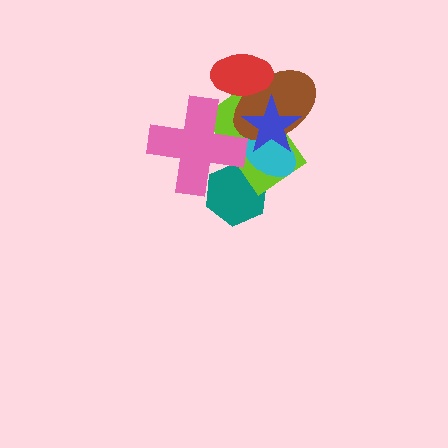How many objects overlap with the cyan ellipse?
4 objects overlap with the cyan ellipse.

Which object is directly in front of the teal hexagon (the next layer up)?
The lime rectangle is directly in front of the teal hexagon.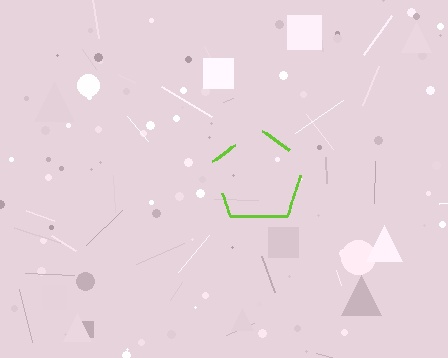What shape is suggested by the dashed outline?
The dashed outline suggests a pentagon.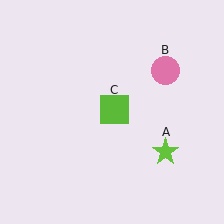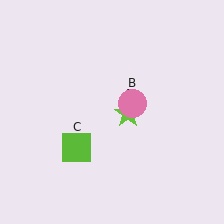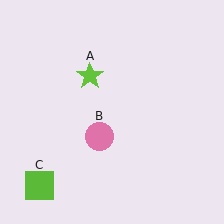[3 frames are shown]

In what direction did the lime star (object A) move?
The lime star (object A) moved up and to the left.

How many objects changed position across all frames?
3 objects changed position: lime star (object A), pink circle (object B), lime square (object C).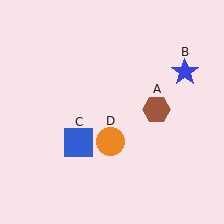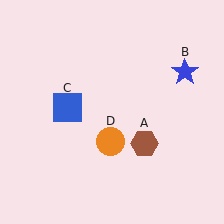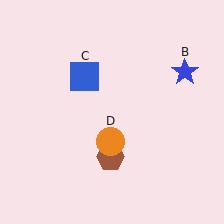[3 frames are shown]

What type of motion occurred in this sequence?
The brown hexagon (object A), blue square (object C) rotated clockwise around the center of the scene.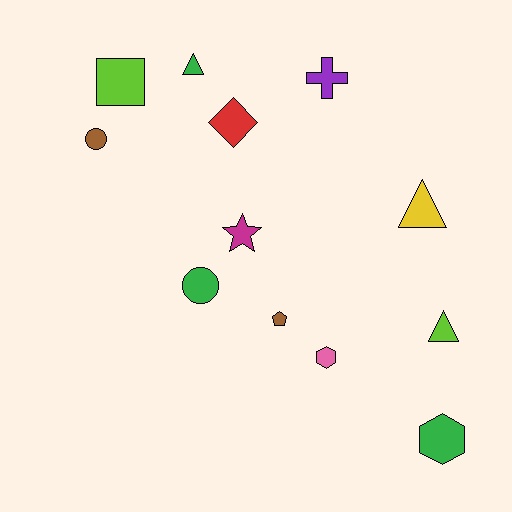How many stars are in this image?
There is 1 star.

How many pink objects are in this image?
There is 1 pink object.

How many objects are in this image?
There are 12 objects.